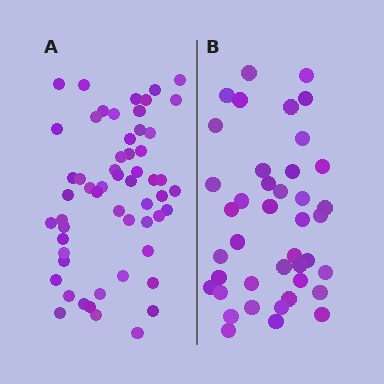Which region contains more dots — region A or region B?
Region A (the left region) has more dots.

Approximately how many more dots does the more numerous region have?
Region A has approximately 15 more dots than region B.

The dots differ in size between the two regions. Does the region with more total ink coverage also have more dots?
No. Region B has more total ink coverage because its dots are larger, but region A actually contains more individual dots. Total area can be misleading — the number of items is what matters here.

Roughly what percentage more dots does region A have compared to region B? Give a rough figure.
About 35% more.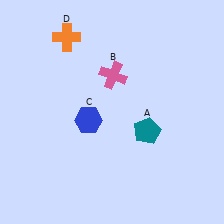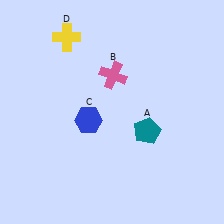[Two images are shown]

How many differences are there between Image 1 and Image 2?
There is 1 difference between the two images.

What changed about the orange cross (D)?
In Image 1, D is orange. In Image 2, it changed to yellow.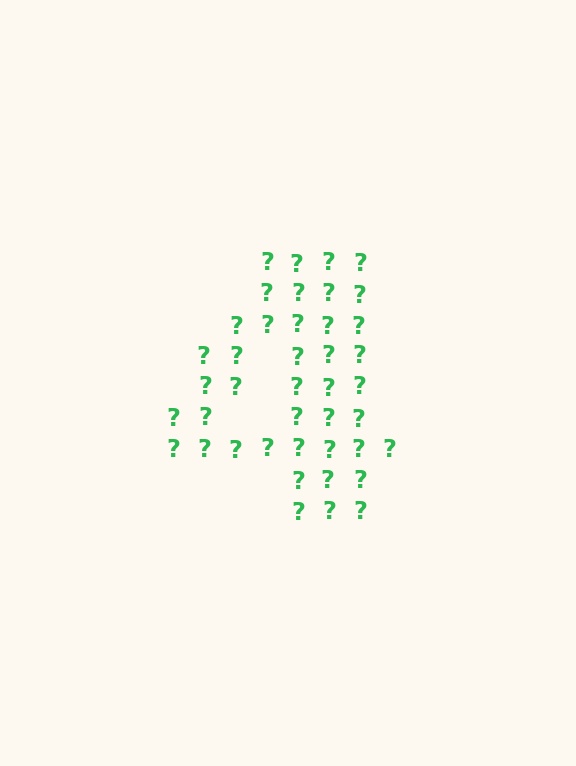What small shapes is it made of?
It is made of small question marks.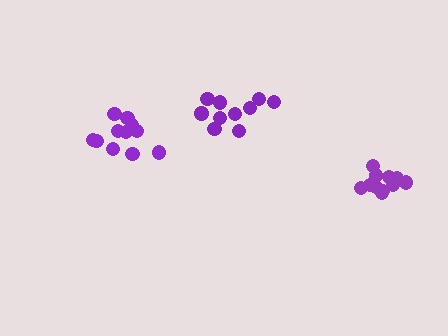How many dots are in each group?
Group 1: 11 dots, Group 2: 11 dots, Group 3: 10 dots (32 total).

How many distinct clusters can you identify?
There are 3 distinct clusters.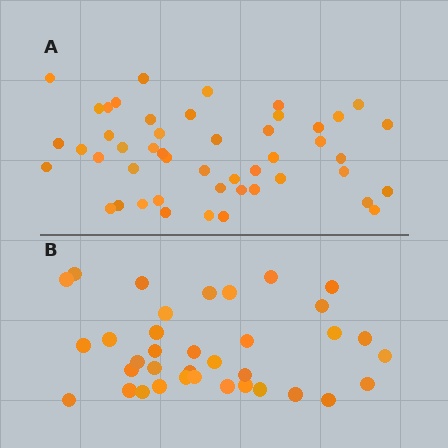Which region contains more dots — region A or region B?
Region A (the top region) has more dots.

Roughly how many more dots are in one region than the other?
Region A has roughly 12 or so more dots than region B.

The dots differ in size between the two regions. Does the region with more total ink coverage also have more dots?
No. Region B has more total ink coverage because its dots are larger, but region A actually contains more individual dots. Total area can be misleading — the number of items is what matters here.